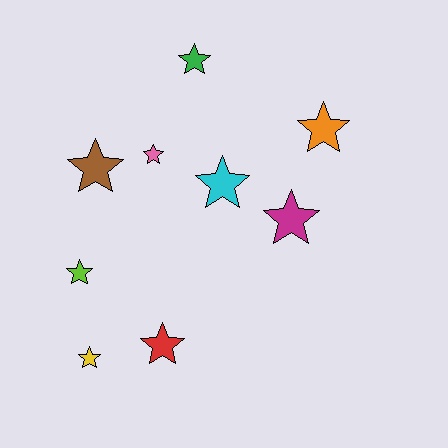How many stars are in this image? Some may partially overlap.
There are 9 stars.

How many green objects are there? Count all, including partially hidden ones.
There is 1 green object.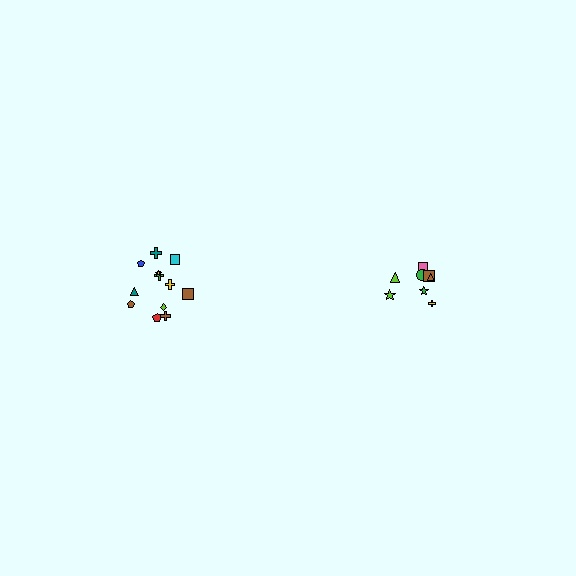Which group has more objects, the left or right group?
The left group.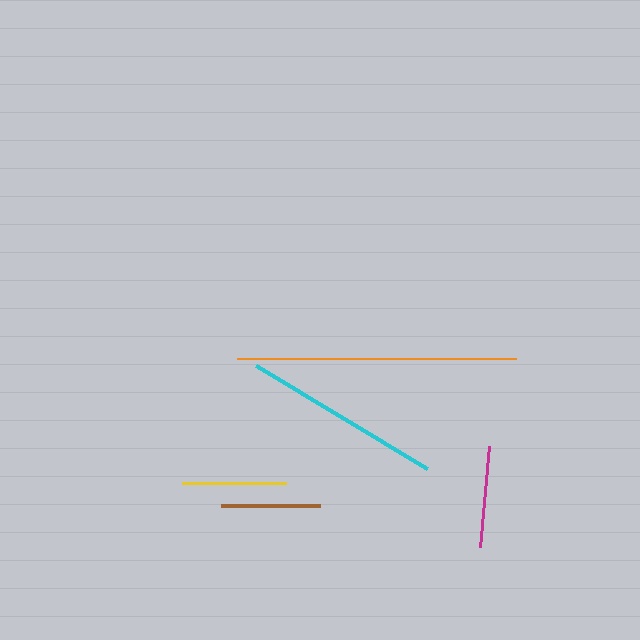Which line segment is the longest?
The orange line is the longest at approximately 279 pixels.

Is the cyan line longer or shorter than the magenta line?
The cyan line is longer than the magenta line.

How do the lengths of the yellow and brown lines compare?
The yellow and brown lines are approximately the same length.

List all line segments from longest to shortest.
From longest to shortest: orange, cyan, yellow, magenta, brown.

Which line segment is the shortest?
The brown line is the shortest at approximately 99 pixels.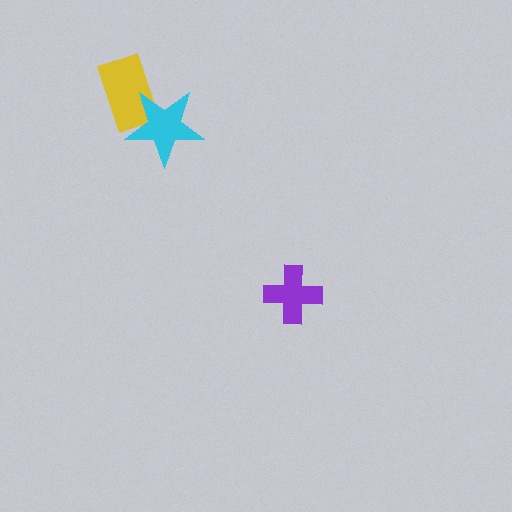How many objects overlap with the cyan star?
1 object overlaps with the cyan star.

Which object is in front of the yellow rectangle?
The cyan star is in front of the yellow rectangle.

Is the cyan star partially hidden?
No, no other shape covers it.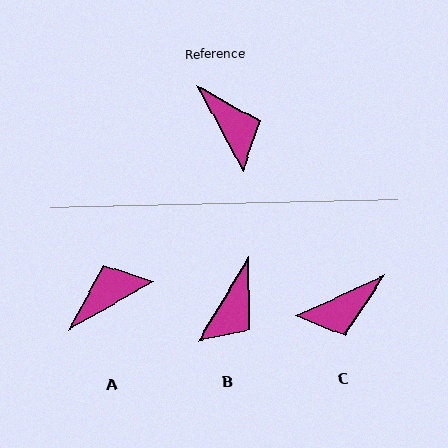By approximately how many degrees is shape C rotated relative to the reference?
Approximately 94 degrees clockwise.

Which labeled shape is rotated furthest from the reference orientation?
C, about 94 degrees away.